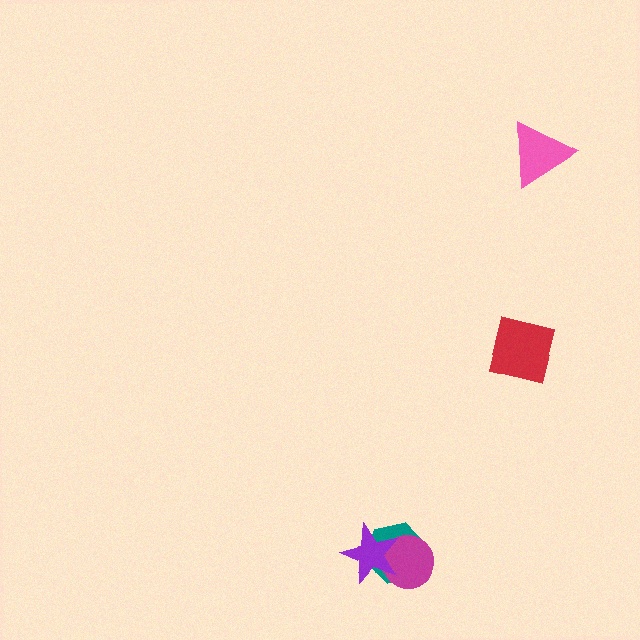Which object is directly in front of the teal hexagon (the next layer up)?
The magenta circle is directly in front of the teal hexagon.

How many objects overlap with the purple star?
2 objects overlap with the purple star.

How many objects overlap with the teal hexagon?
2 objects overlap with the teal hexagon.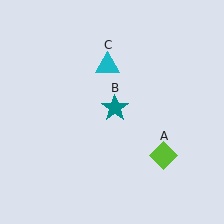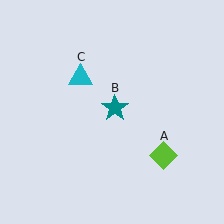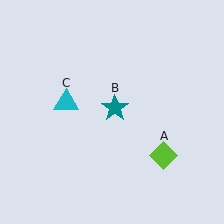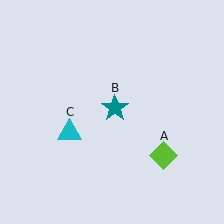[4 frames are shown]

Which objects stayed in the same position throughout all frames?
Lime diamond (object A) and teal star (object B) remained stationary.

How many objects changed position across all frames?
1 object changed position: cyan triangle (object C).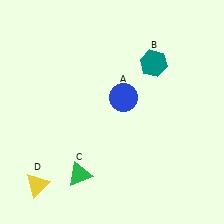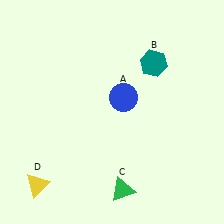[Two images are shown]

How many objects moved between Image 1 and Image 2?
1 object moved between the two images.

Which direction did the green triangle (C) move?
The green triangle (C) moved right.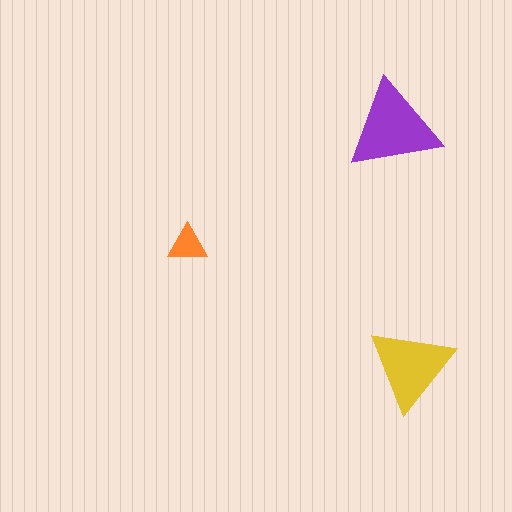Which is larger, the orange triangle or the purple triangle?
The purple one.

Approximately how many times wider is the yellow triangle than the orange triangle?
About 2 times wider.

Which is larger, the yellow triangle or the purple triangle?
The purple one.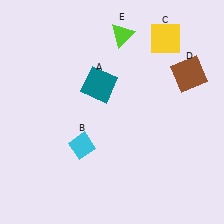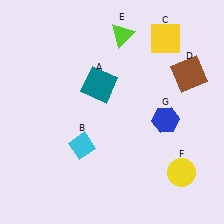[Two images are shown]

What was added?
A yellow circle (F), a blue hexagon (G) were added in Image 2.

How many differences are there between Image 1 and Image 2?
There are 2 differences between the two images.